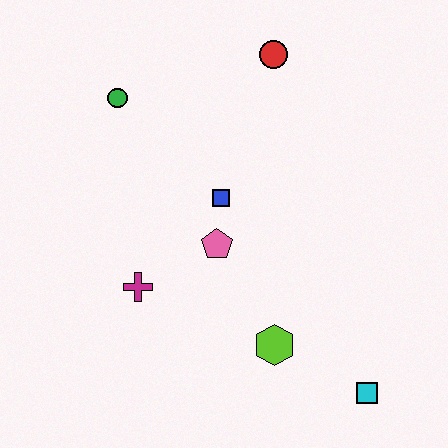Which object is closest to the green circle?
The blue square is closest to the green circle.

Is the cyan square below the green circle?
Yes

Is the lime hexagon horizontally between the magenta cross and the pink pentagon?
No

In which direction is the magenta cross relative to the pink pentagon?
The magenta cross is to the left of the pink pentagon.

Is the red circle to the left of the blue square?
No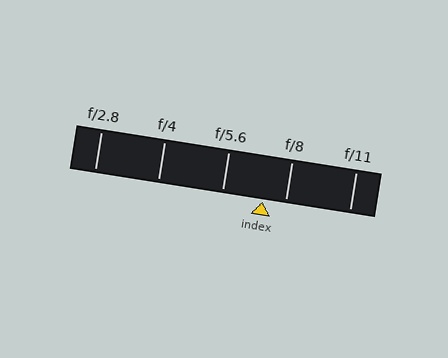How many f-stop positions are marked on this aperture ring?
There are 5 f-stop positions marked.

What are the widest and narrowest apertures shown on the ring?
The widest aperture shown is f/2.8 and the narrowest is f/11.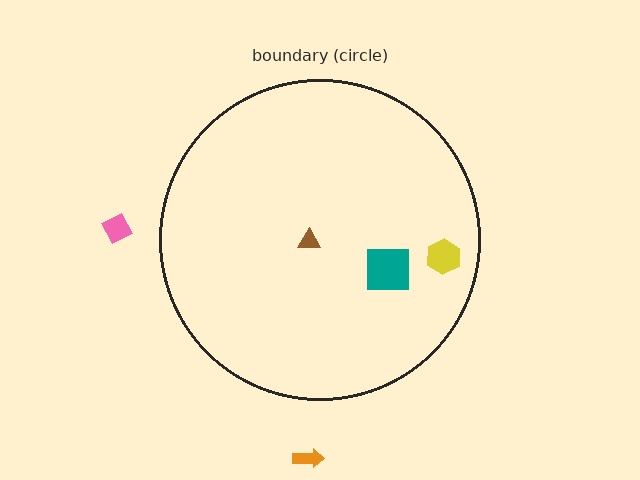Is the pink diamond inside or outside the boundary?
Outside.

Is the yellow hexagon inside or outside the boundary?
Inside.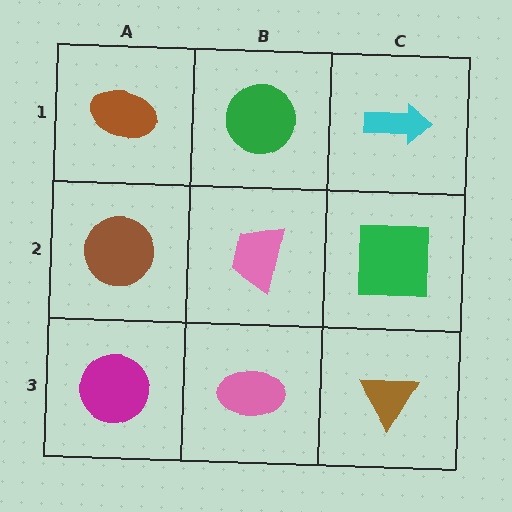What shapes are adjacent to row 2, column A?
A brown ellipse (row 1, column A), a magenta circle (row 3, column A), a pink trapezoid (row 2, column B).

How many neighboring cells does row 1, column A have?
2.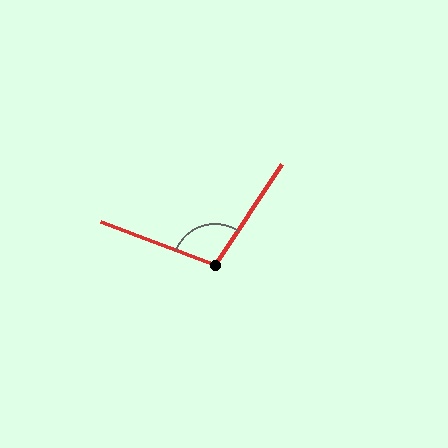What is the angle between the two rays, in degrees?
Approximately 103 degrees.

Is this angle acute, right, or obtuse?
It is obtuse.